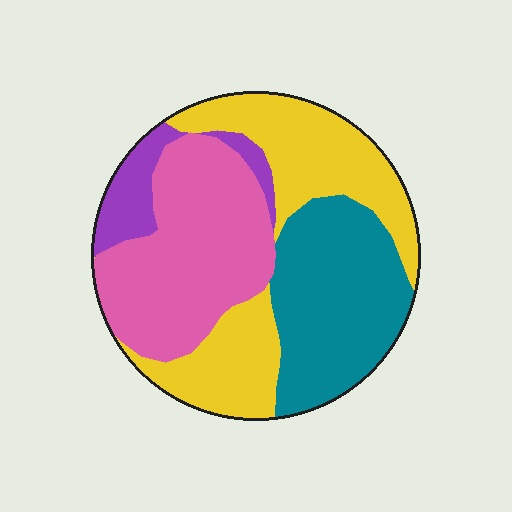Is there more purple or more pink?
Pink.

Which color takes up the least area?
Purple, at roughly 10%.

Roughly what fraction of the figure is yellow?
Yellow covers around 35% of the figure.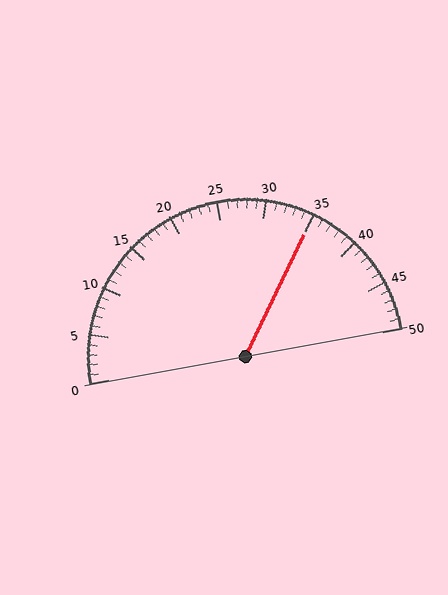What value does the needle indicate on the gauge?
The needle indicates approximately 35.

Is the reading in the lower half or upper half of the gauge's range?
The reading is in the upper half of the range (0 to 50).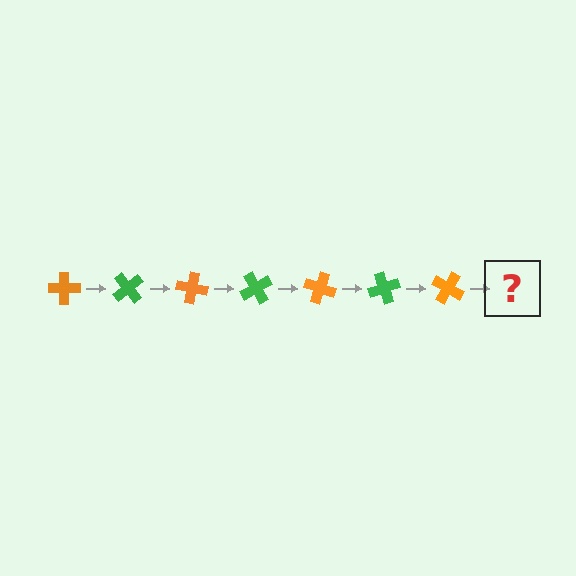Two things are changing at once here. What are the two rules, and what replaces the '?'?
The two rules are that it rotates 50 degrees each step and the color cycles through orange and green. The '?' should be a green cross, rotated 350 degrees from the start.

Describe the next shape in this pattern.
It should be a green cross, rotated 350 degrees from the start.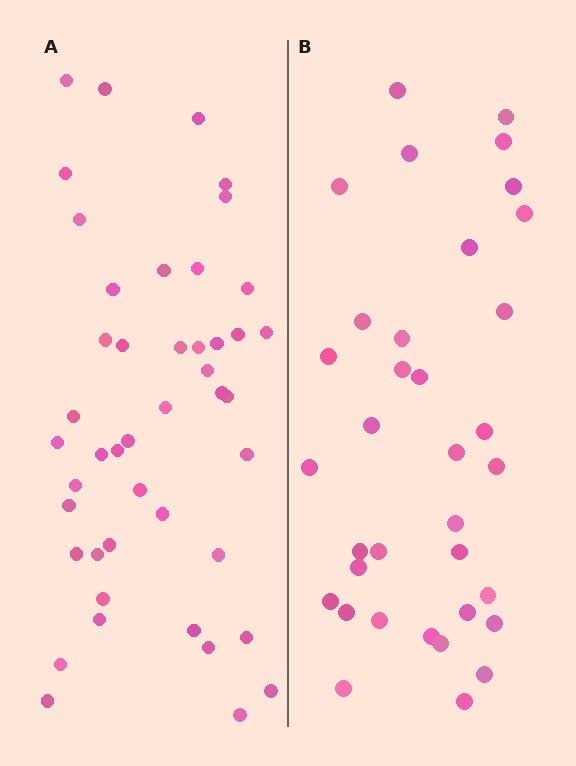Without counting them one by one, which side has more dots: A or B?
Region A (the left region) has more dots.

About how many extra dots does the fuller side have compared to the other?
Region A has roughly 10 or so more dots than region B.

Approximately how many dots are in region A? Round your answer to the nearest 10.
About 40 dots. (The exact count is 45, which rounds to 40.)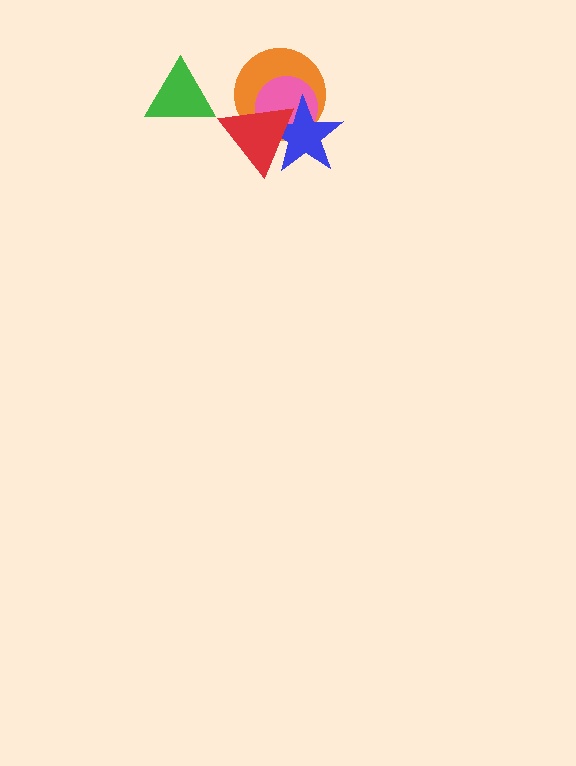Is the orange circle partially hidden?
Yes, it is partially covered by another shape.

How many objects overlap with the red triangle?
3 objects overlap with the red triangle.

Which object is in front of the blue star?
The red triangle is in front of the blue star.